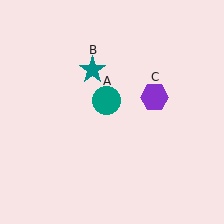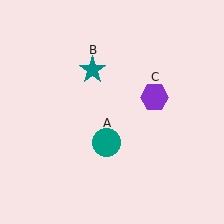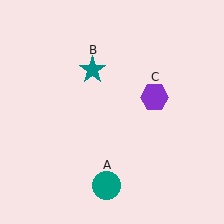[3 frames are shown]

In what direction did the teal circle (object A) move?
The teal circle (object A) moved down.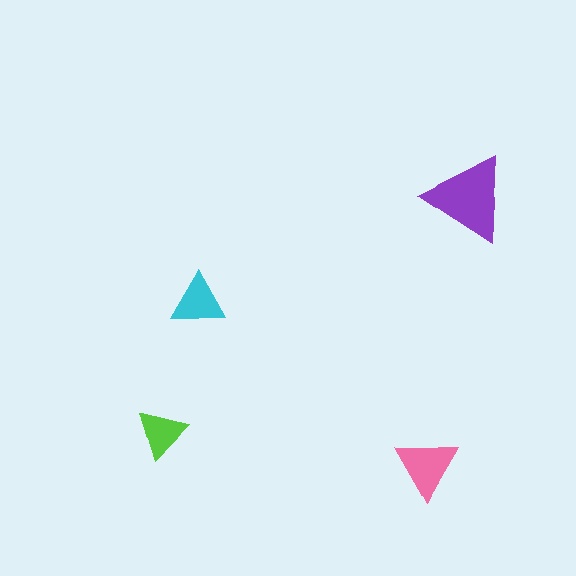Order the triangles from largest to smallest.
the purple one, the pink one, the cyan one, the lime one.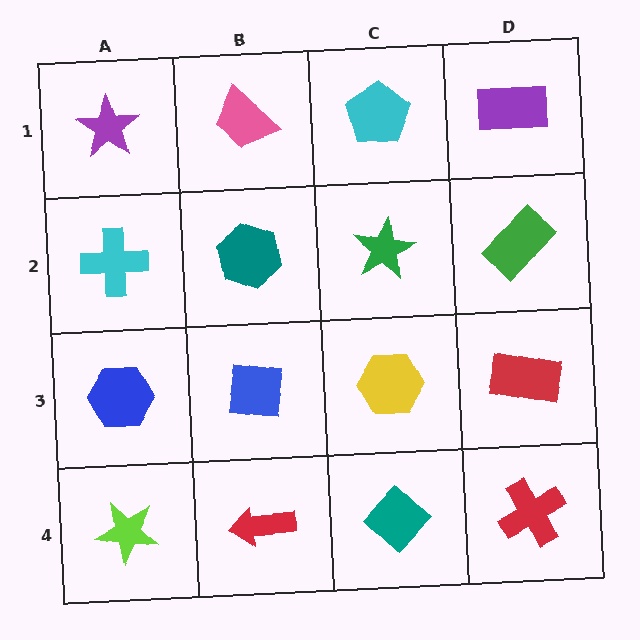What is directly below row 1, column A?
A cyan cross.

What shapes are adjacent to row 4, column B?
A blue square (row 3, column B), a lime star (row 4, column A), a teal diamond (row 4, column C).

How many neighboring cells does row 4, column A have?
2.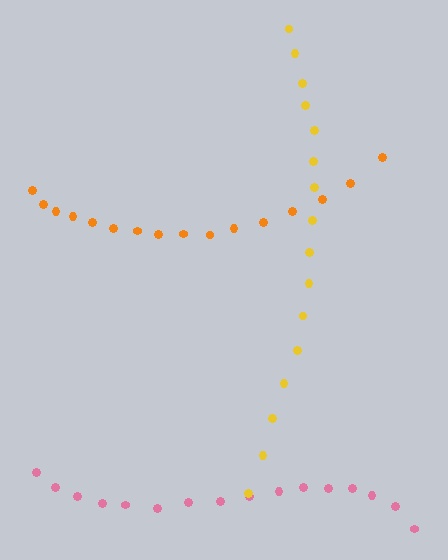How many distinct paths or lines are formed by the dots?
There are 3 distinct paths.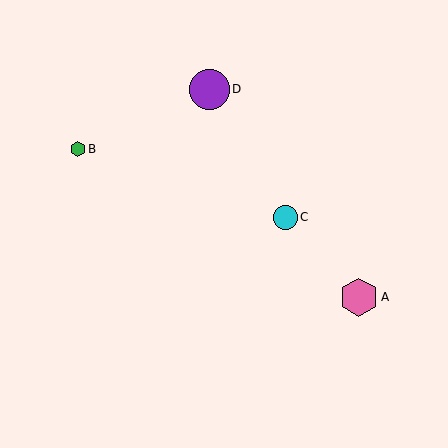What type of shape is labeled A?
Shape A is a pink hexagon.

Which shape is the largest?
The purple circle (labeled D) is the largest.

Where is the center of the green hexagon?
The center of the green hexagon is at (78, 149).